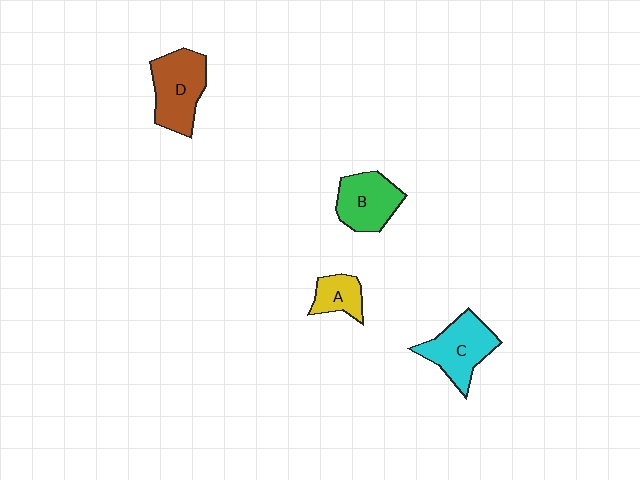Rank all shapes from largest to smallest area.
From largest to smallest: D (brown), C (cyan), B (green), A (yellow).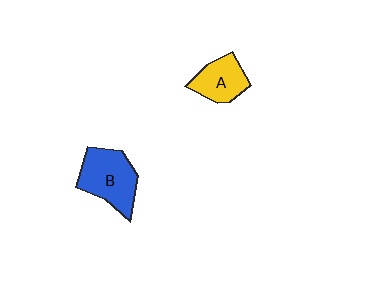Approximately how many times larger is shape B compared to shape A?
Approximately 1.4 times.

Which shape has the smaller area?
Shape A (yellow).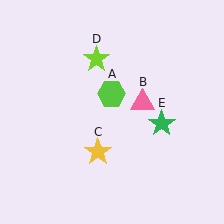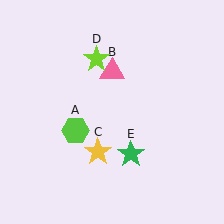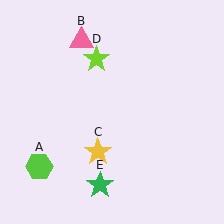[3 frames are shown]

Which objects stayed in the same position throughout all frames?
Yellow star (object C) and lime star (object D) remained stationary.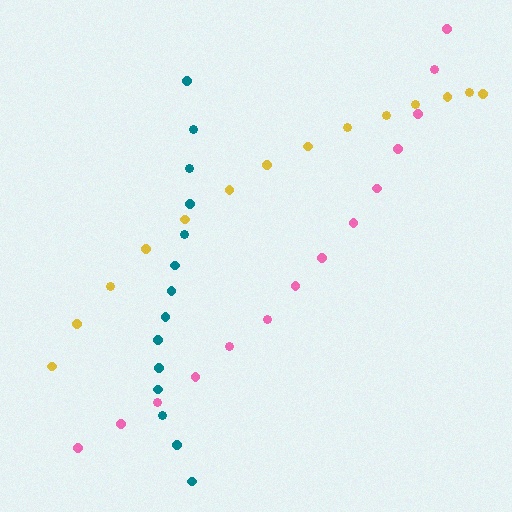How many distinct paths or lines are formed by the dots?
There are 3 distinct paths.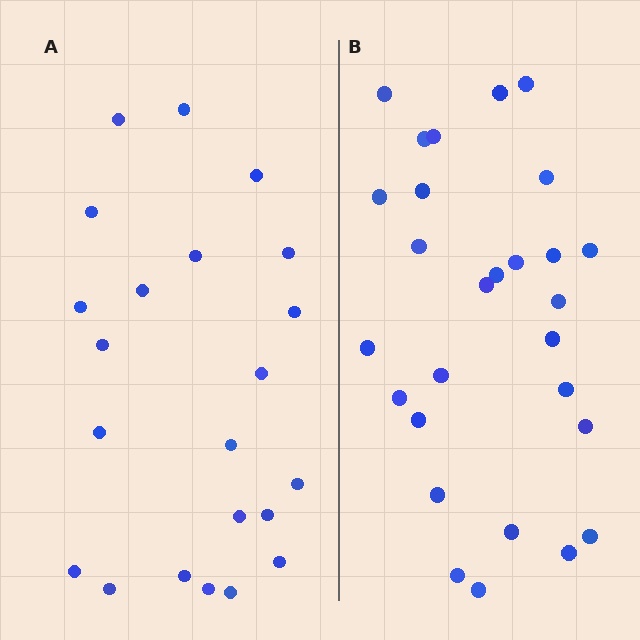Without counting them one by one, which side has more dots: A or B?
Region B (the right region) has more dots.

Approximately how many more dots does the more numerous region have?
Region B has about 6 more dots than region A.